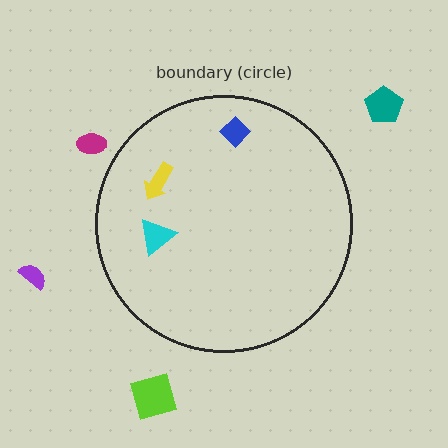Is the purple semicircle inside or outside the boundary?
Outside.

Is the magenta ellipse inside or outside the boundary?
Outside.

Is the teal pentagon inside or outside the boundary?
Outside.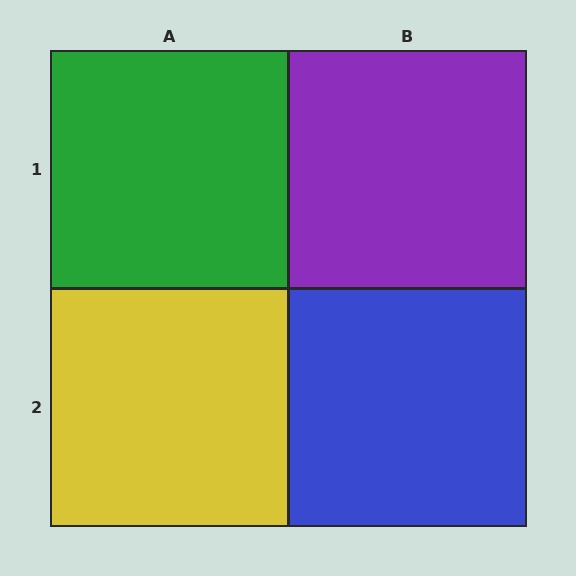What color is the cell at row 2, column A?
Yellow.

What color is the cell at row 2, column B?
Blue.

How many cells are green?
1 cell is green.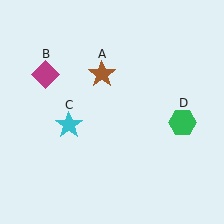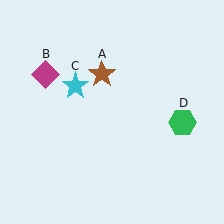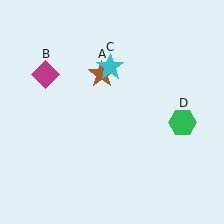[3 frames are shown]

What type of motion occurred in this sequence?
The cyan star (object C) rotated clockwise around the center of the scene.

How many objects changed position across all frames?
1 object changed position: cyan star (object C).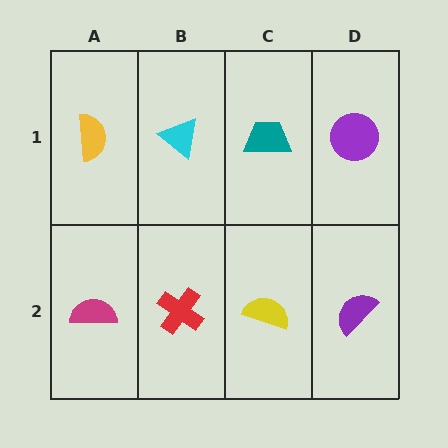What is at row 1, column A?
A yellow semicircle.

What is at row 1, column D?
A purple circle.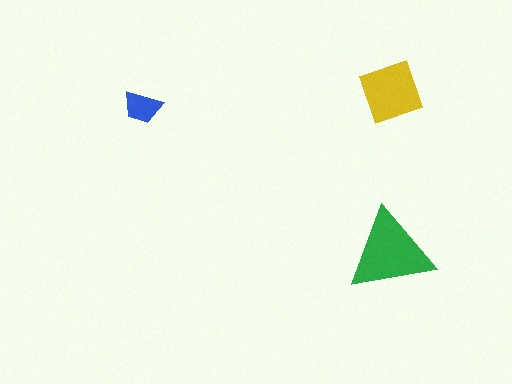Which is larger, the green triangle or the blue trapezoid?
The green triangle.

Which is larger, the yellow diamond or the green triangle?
The green triangle.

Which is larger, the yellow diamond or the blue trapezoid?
The yellow diamond.